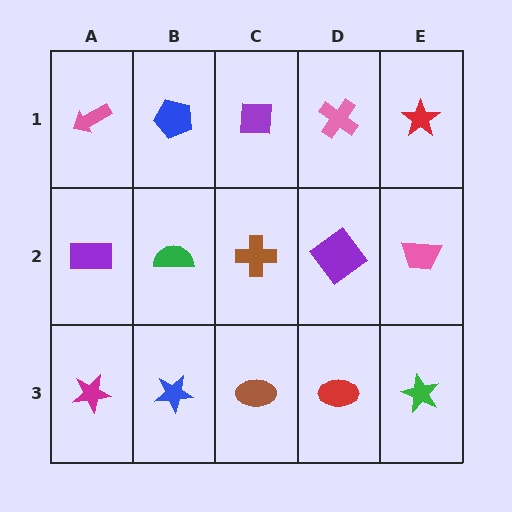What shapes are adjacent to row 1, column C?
A brown cross (row 2, column C), a blue pentagon (row 1, column B), a pink cross (row 1, column D).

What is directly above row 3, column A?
A purple rectangle.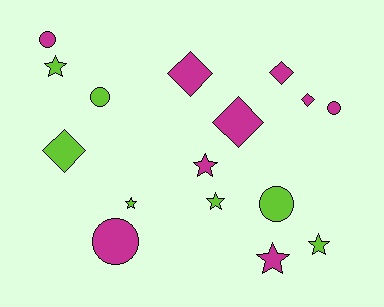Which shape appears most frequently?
Star, with 6 objects.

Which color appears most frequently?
Magenta, with 9 objects.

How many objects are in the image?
There are 16 objects.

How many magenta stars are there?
There are 2 magenta stars.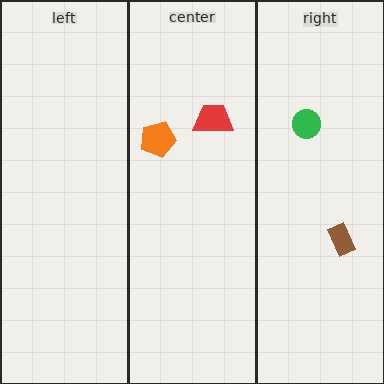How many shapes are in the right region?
2.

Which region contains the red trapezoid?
The center region.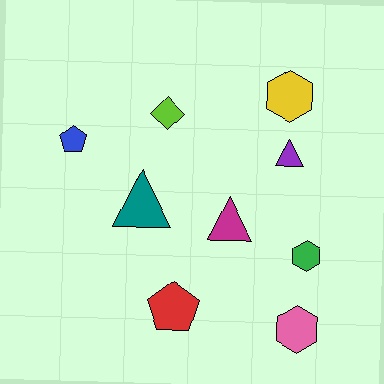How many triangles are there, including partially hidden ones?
There are 3 triangles.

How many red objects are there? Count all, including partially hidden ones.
There is 1 red object.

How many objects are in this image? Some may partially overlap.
There are 9 objects.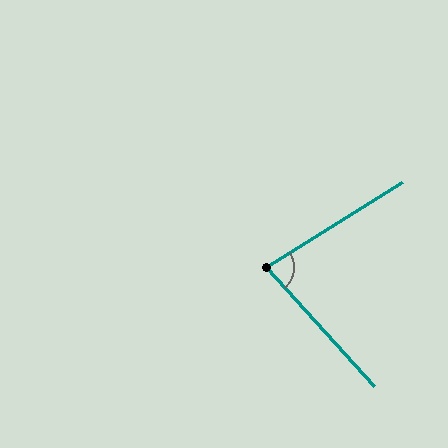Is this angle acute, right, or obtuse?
It is acute.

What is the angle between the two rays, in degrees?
Approximately 80 degrees.